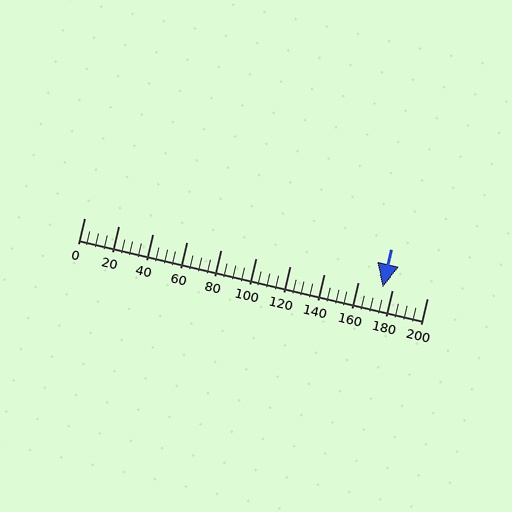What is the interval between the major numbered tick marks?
The major tick marks are spaced 20 units apart.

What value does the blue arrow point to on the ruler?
The blue arrow points to approximately 174.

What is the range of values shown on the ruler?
The ruler shows values from 0 to 200.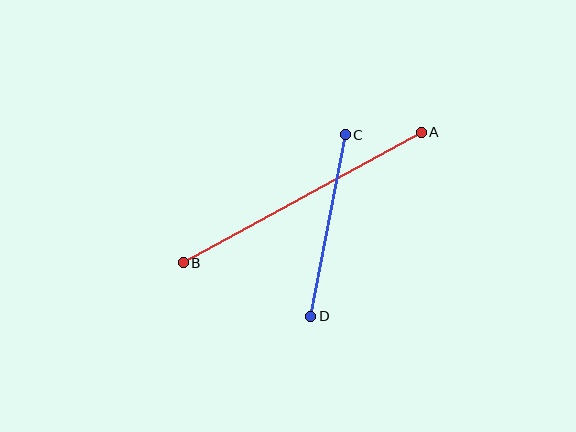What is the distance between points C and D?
The distance is approximately 185 pixels.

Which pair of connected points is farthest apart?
Points A and B are farthest apart.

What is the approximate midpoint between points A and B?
The midpoint is at approximately (302, 197) pixels.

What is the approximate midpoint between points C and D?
The midpoint is at approximately (328, 226) pixels.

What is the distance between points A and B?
The distance is approximately 272 pixels.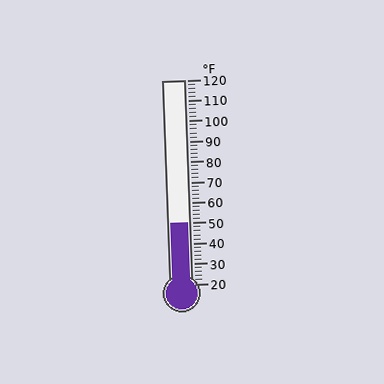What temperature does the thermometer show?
The thermometer shows approximately 50°F.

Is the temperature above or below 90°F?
The temperature is below 90°F.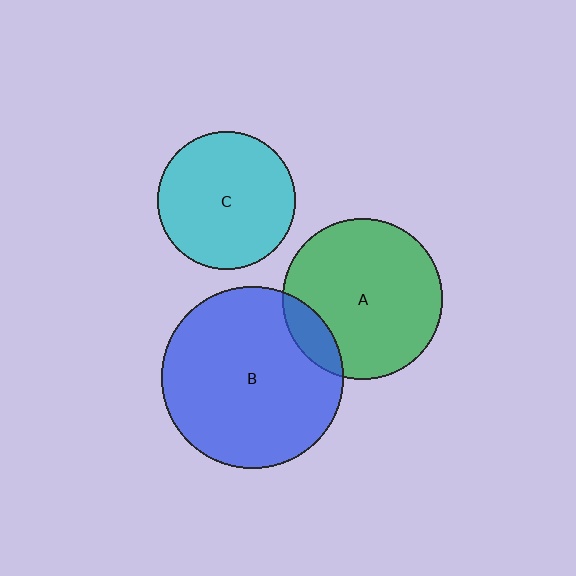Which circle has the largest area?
Circle B (blue).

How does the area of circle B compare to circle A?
Approximately 1.3 times.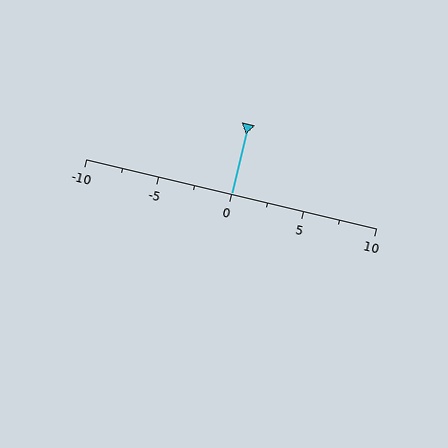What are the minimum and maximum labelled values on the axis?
The axis runs from -10 to 10.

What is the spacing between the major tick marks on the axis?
The major ticks are spaced 5 apart.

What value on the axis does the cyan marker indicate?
The marker indicates approximately 0.